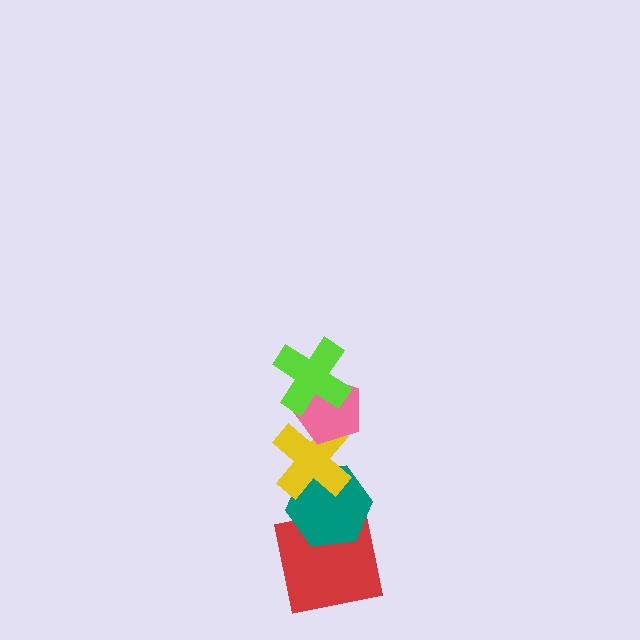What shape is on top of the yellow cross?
The pink pentagon is on top of the yellow cross.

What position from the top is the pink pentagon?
The pink pentagon is 2nd from the top.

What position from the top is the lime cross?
The lime cross is 1st from the top.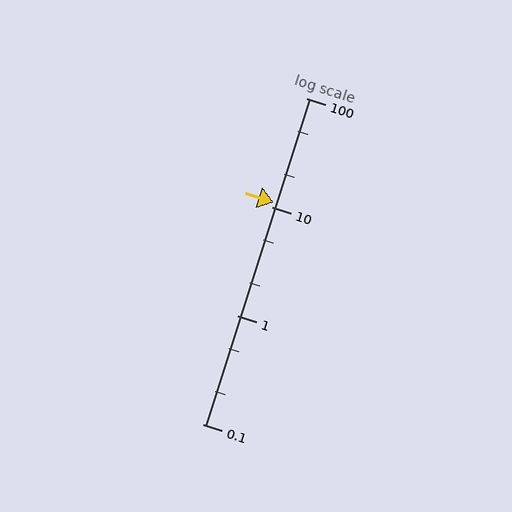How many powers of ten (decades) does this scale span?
The scale spans 3 decades, from 0.1 to 100.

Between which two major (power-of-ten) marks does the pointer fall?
The pointer is between 10 and 100.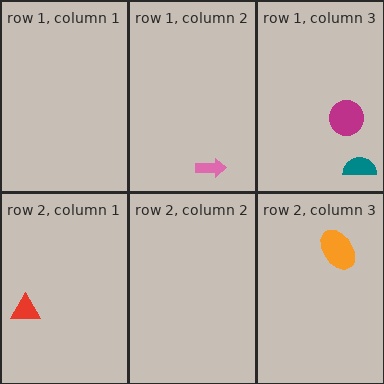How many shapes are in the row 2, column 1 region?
1.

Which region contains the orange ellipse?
The row 2, column 3 region.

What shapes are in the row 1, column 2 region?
The pink arrow.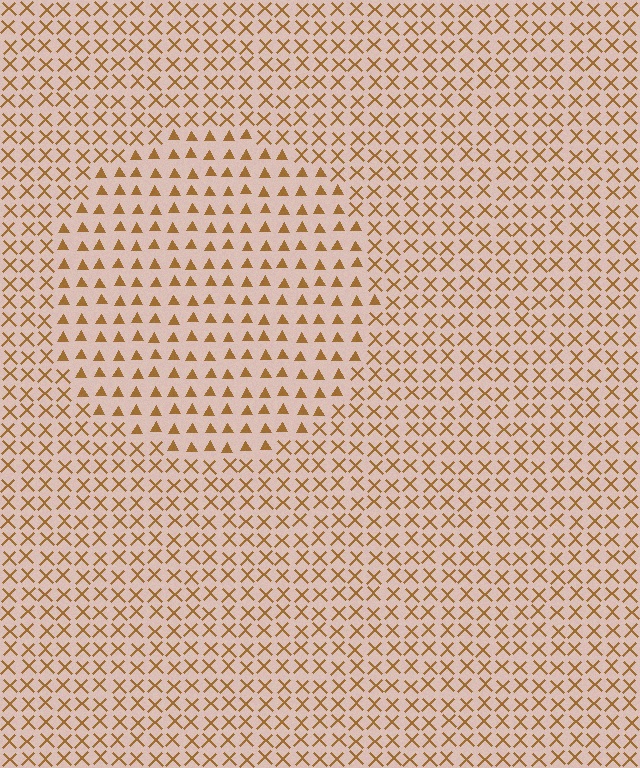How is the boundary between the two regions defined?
The boundary is defined by a change in element shape: triangles inside vs. X marks outside. All elements share the same color and spacing.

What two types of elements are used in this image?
The image uses triangles inside the circle region and X marks outside it.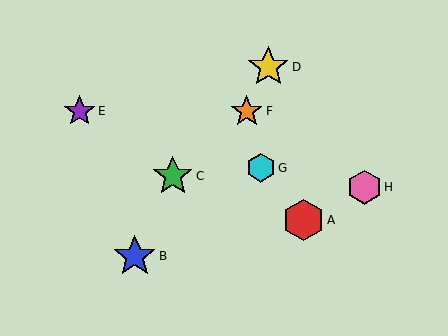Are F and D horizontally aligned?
No, F is at y≈111 and D is at y≈67.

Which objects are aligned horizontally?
Objects E, F are aligned horizontally.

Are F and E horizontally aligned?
Yes, both are at y≈111.